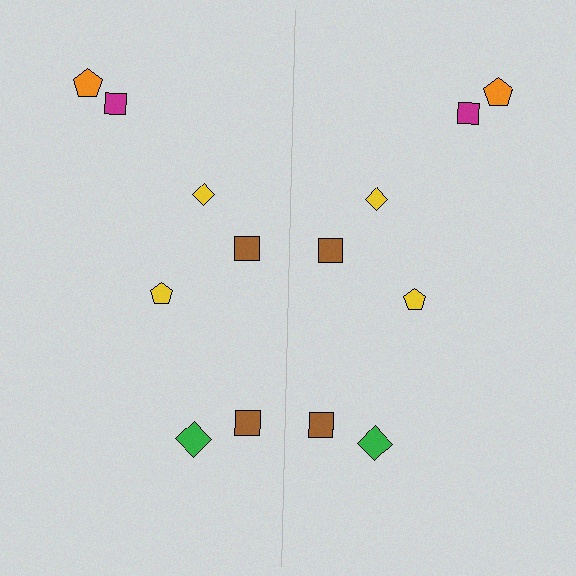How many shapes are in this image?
There are 14 shapes in this image.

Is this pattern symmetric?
Yes, this pattern has bilateral (reflection) symmetry.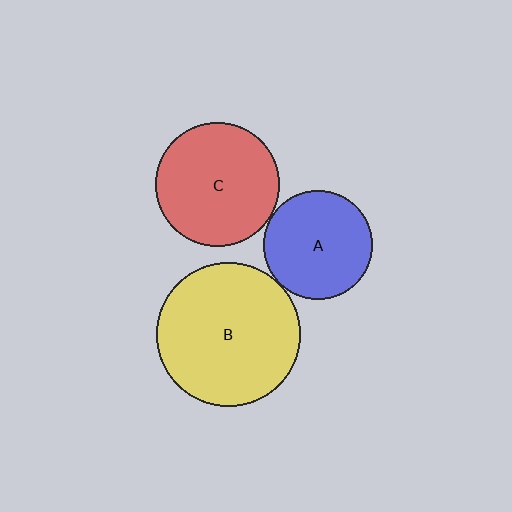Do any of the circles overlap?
No, none of the circles overlap.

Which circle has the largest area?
Circle B (yellow).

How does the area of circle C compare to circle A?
Approximately 1.3 times.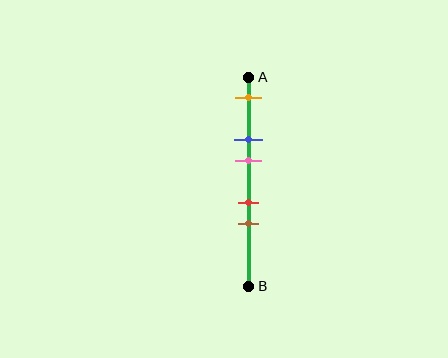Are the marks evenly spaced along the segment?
No, the marks are not evenly spaced.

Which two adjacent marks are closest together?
The red and brown marks are the closest adjacent pair.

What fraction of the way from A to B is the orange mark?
The orange mark is approximately 10% (0.1) of the way from A to B.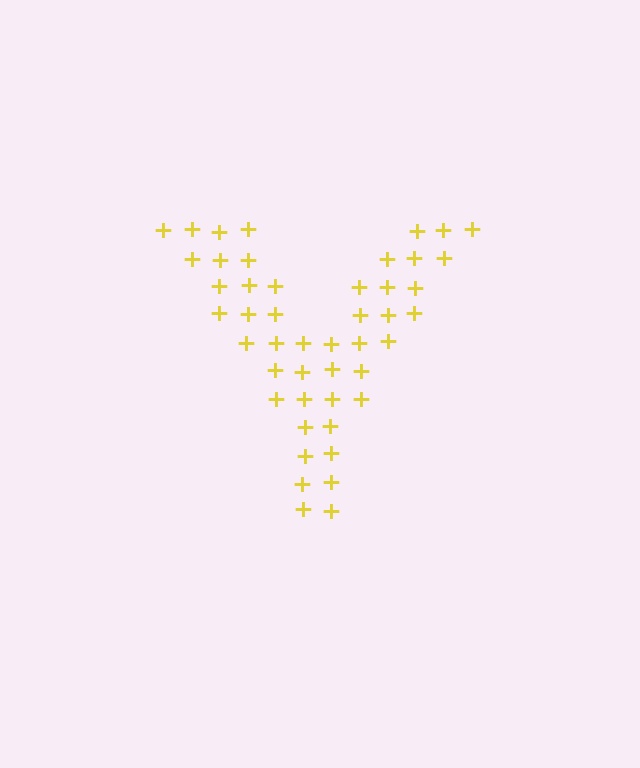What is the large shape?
The large shape is the letter Y.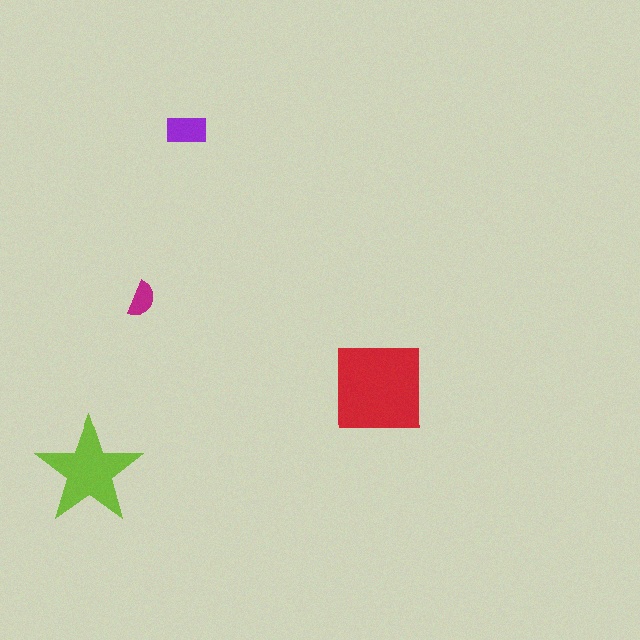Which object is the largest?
The red square.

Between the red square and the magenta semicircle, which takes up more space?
The red square.